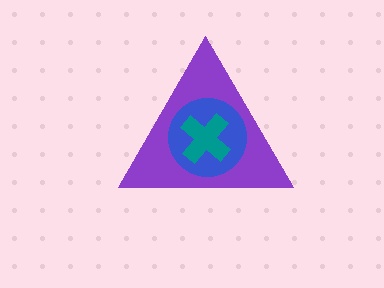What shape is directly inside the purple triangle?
The blue circle.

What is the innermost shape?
The teal cross.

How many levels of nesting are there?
3.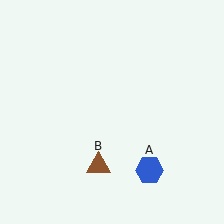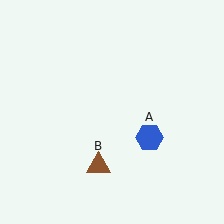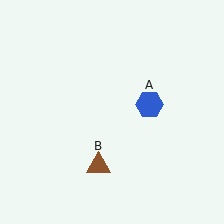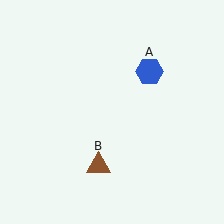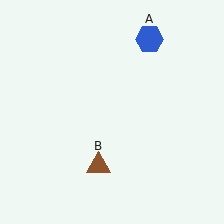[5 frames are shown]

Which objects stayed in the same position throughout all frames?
Brown triangle (object B) remained stationary.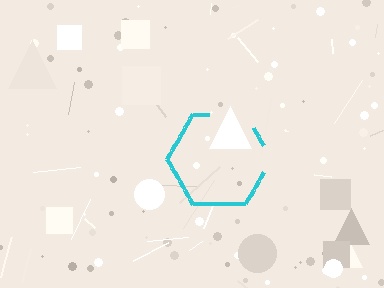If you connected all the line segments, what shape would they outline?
They would outline a hexagon.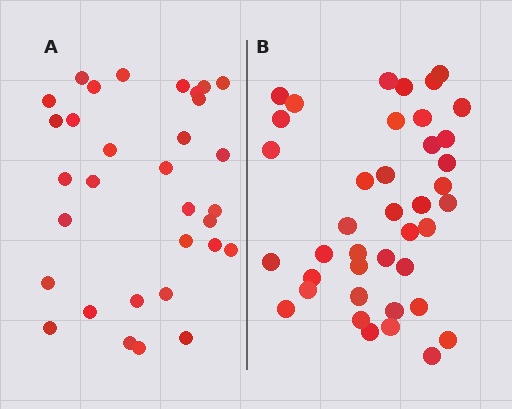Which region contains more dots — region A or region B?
Region B (the right region) has more dots.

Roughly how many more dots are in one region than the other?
Region B has roughly 8 or so more dots than region A.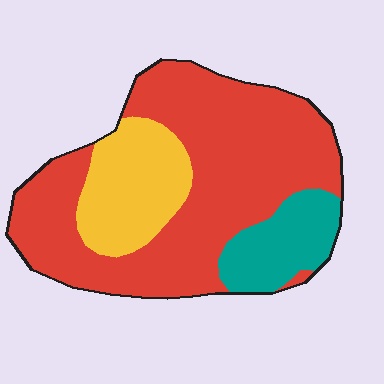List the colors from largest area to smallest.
From largest to smallest: red, yellow, teal.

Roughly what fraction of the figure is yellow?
Yellow takes up about one fifth (1/5) of the figure.